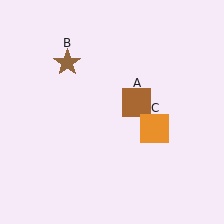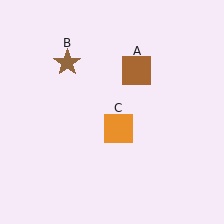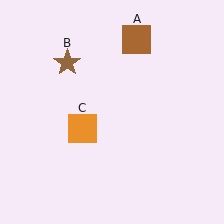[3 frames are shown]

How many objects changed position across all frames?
2 objects changed position: brown square (object A), orange square (object C).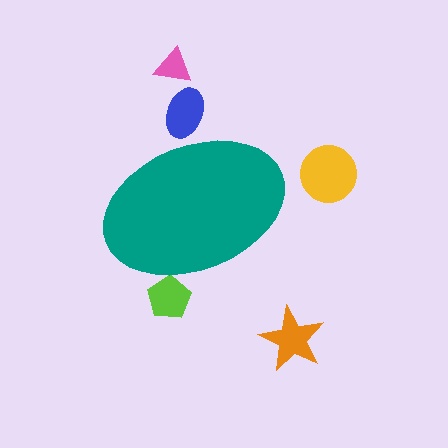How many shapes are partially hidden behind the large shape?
2 shapes are partially hidden.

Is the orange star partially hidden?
No, the orange star is fully visible.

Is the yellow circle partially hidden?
No, the yellow circle is fully visible.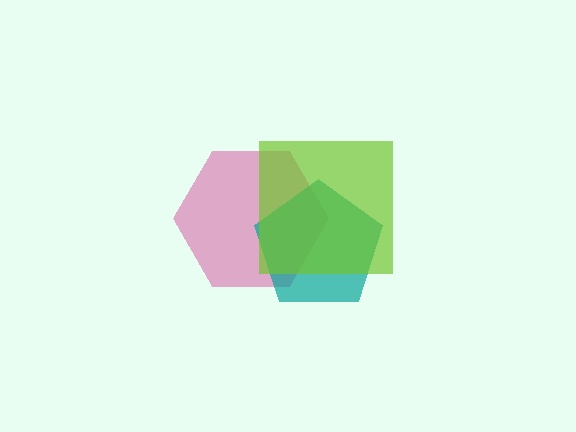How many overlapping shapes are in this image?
There are 3 overlapping shapes in the image.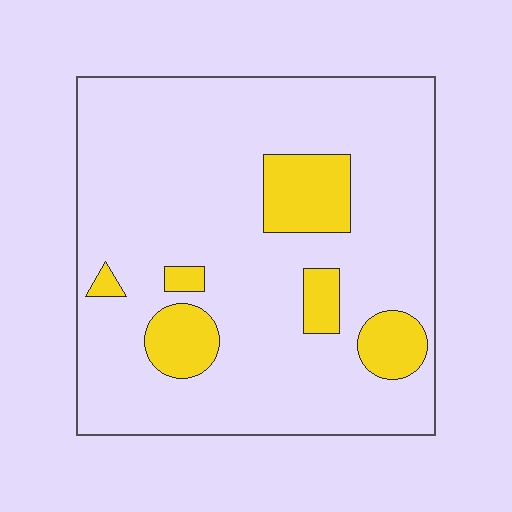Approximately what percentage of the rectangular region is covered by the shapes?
Approximately 15%.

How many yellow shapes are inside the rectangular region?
6.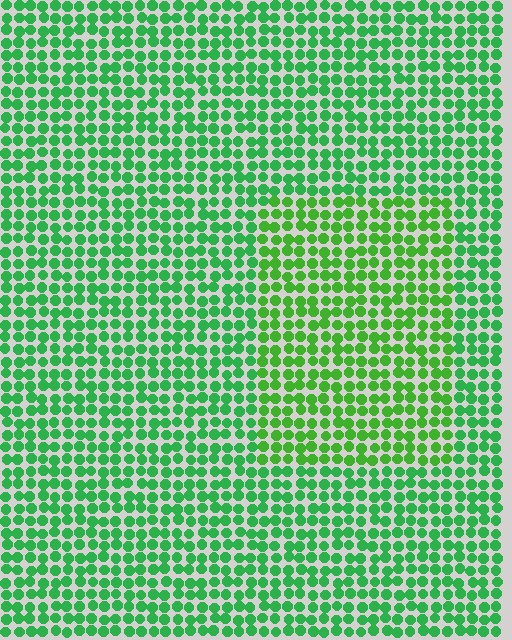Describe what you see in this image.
The image is filled with small green elements in a uniform arrangement. A rectangle-shaped region is visible where the elements are tinted to a slightly different hue, forming a subtle color boundary.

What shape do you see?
I see a rectangle.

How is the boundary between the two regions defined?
The boundary is defined purely by a slight shift in hue (about 22 degrees). Spacing, size, and orientation are identical on both sides.